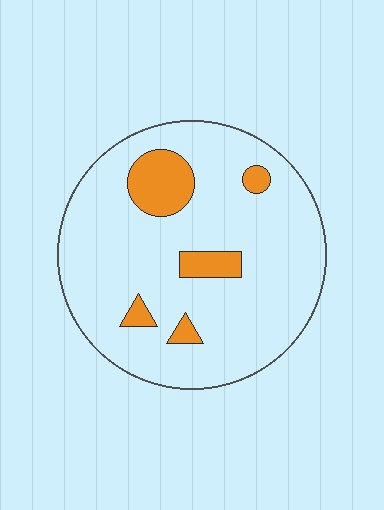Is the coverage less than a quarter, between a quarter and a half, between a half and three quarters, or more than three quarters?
Less than a quarter.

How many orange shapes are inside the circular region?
5.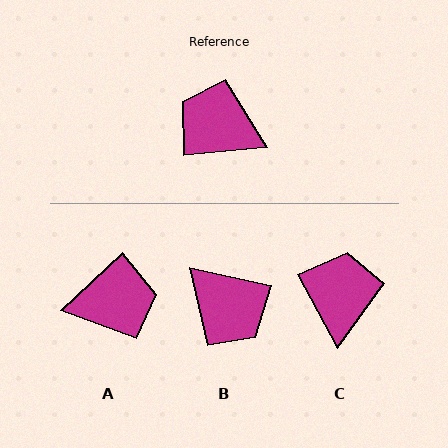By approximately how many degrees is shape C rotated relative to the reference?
Approximately 68 degrees clockwise.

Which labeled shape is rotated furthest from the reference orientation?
B, about 162 degrees away.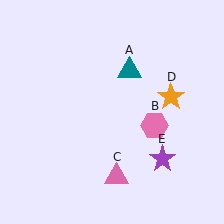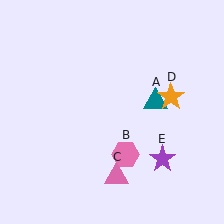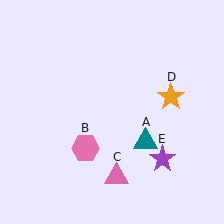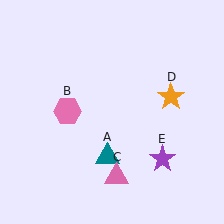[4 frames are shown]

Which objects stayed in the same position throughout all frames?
Pink triangle (object C) and orange star (object D) and purple star (object E) remained stationary.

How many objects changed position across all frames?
2 objects changed position: teal triangle (object A), pink hexagon (object B).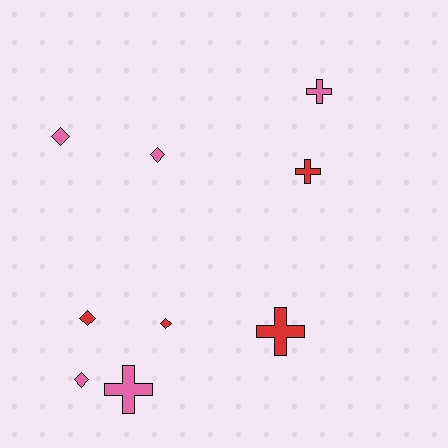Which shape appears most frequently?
Diamond, with 5 objects.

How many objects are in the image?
There are 9 objects.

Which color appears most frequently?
Pink, with 5 objects.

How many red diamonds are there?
There are 2 red diamonds.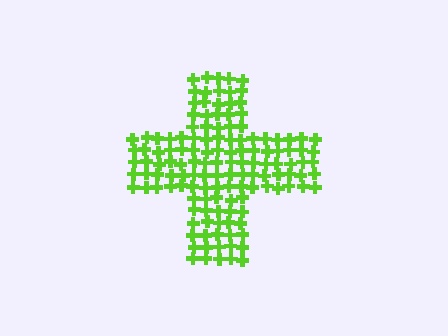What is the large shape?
The large shape is a cross.